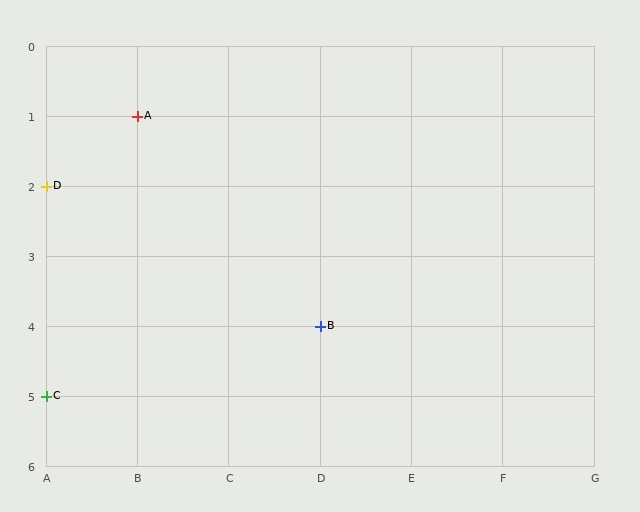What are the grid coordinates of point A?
Point A is at grid coordinates (B, 1).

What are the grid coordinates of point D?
Point D is at grid coordinates (A, 2).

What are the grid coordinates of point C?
Point C is at grid coordinates (A, 5).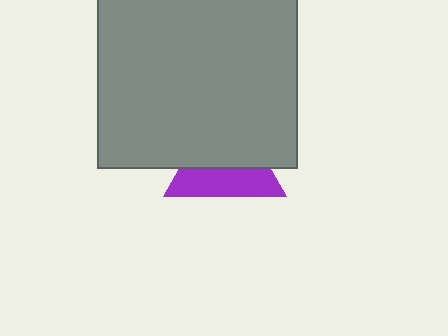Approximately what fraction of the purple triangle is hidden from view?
Roughly 55% of the purple triangle is hidden behind the gray square.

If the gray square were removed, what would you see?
You would see the complete purple triangle.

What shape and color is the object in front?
The object in front is a gray square.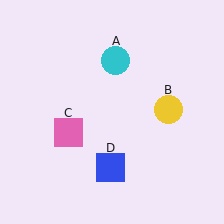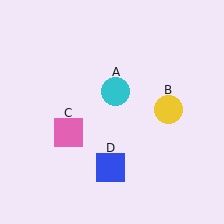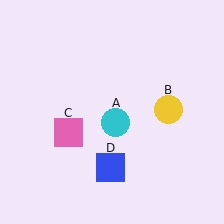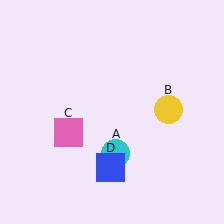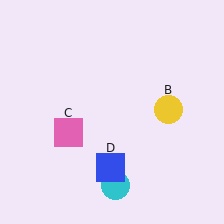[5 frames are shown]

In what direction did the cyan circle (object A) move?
The cyan circle (object A) moved down.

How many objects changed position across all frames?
1 object changed position: cyan circle (object A).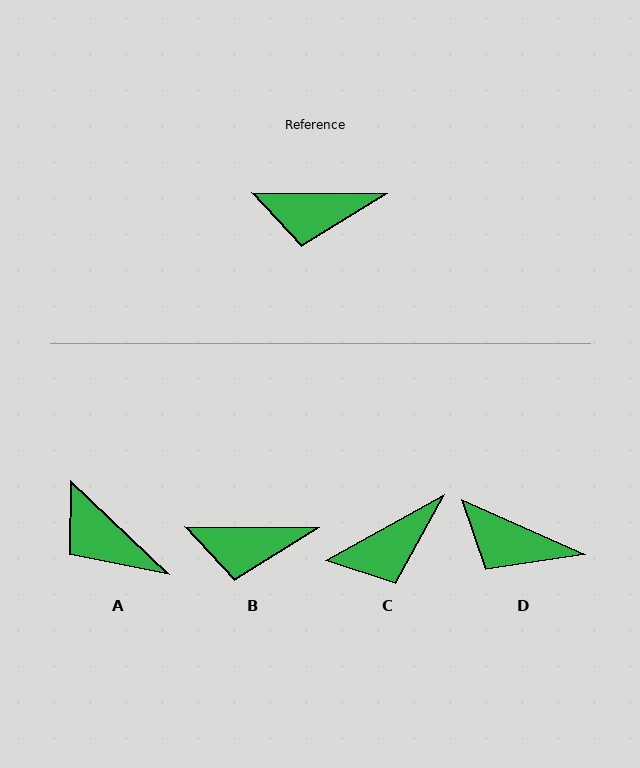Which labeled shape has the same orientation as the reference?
B.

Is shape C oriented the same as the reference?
No, it is off by about 29 degrees.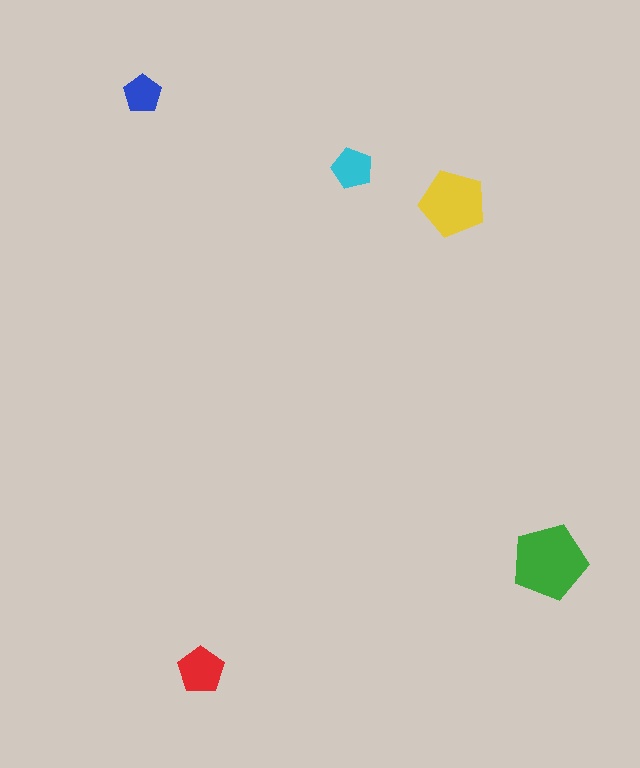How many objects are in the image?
There are 5 objects in the image.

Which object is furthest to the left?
The blue pentagon is leftmost.